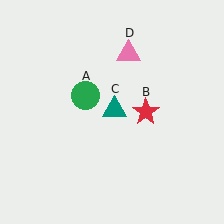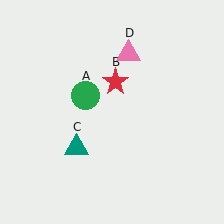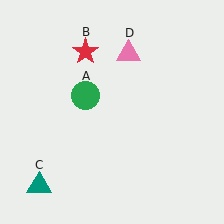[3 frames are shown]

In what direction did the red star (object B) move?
The red star (object B) moved up and to the left.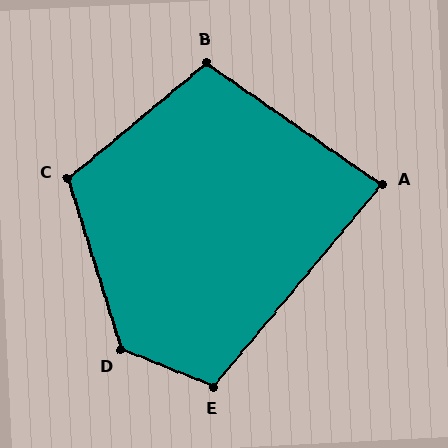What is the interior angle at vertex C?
Approximately 113 degrees (obtuse).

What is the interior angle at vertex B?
Approximately 105 degrees (obtuse).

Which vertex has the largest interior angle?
D, at approximately 129 degrees.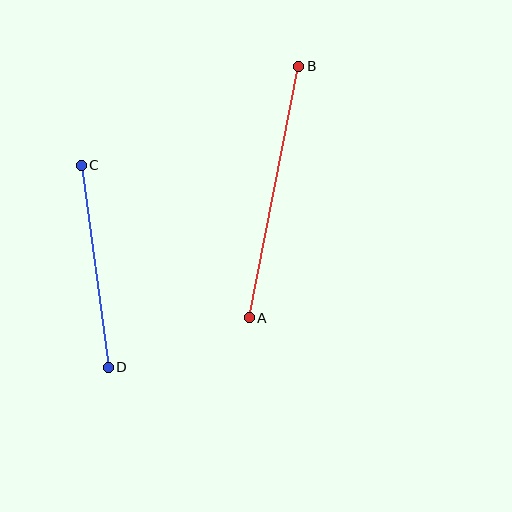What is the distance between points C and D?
The distance is approximately 204 pixels.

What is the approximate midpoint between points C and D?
The midpoint is at approximately (95, 266) pixels.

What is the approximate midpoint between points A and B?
The midpoint is at approximately (274, 192) pixels.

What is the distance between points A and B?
The distance is approximately 256 pixels.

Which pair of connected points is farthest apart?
Points A and B are farthest apart.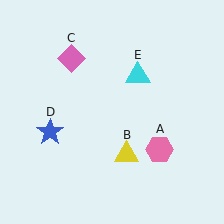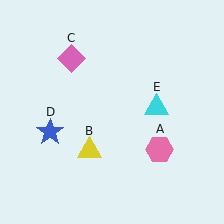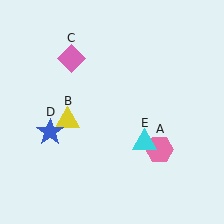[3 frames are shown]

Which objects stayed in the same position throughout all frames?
Pink hexagon (object A) and pink diamond (object C) and blue star (object D) remained stationary.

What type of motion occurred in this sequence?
The yellow triangle (object B), cyan triangle (object E) rotated clockwise around the center of the scene.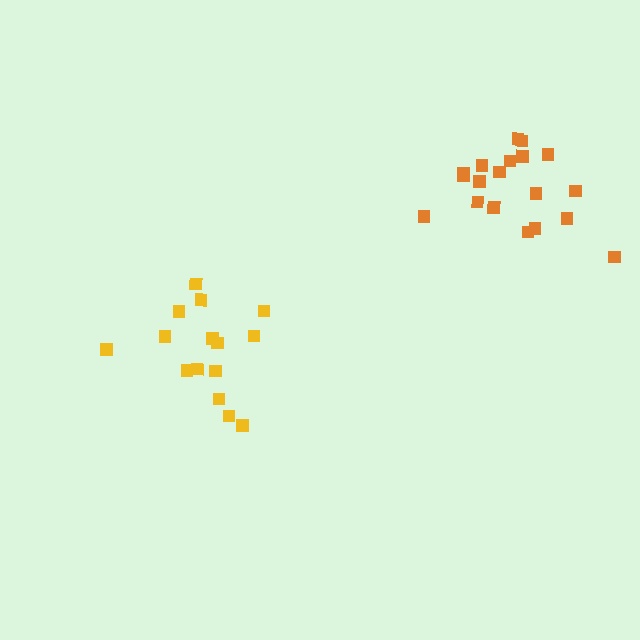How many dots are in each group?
Group 1: 15 dots, Group 2: 19 dots (34 total).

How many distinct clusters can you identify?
There are 2 distinct clusters.